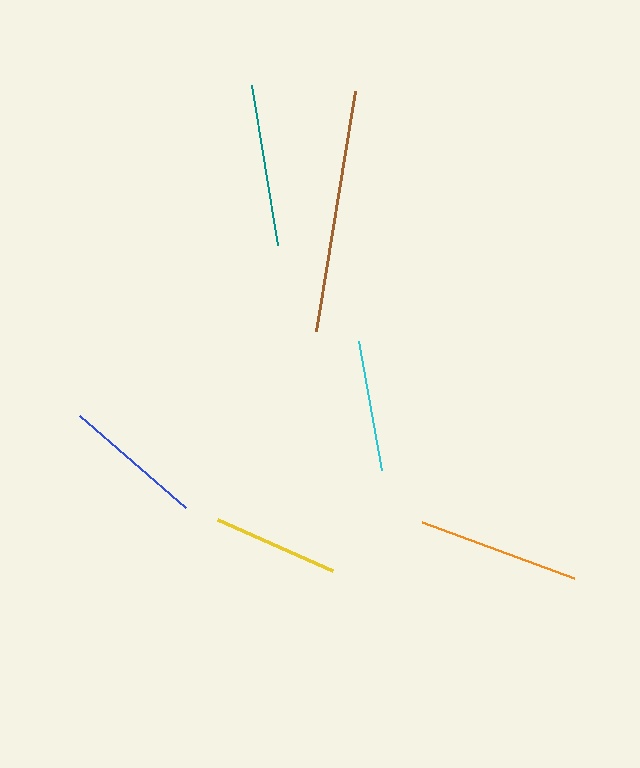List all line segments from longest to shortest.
From longest to shortest: brown, teal, orange, blue, cyan, yellow.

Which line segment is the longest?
The brown line is the longest at approximately 243 pixels.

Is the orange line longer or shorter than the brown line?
The brown line is longer than the orange line.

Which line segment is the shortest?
The yellow line is the shortest at approximately 126 pixels.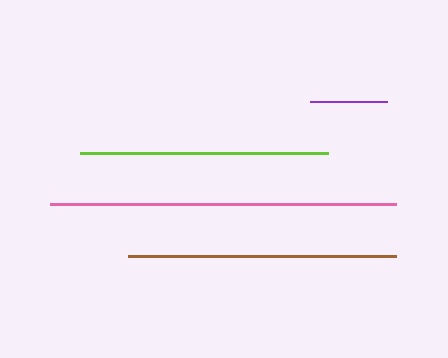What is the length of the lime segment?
The lime segment is approximately 248 pixels long.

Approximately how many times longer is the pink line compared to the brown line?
The pink line is approximately 1.3 times the length of the brown line.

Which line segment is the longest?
The pink line is the longest at approximately 346 pixels.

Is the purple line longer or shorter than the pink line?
The pink line is longer than the purple line.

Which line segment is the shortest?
The purple line is the shortest at approximately 77 pixels.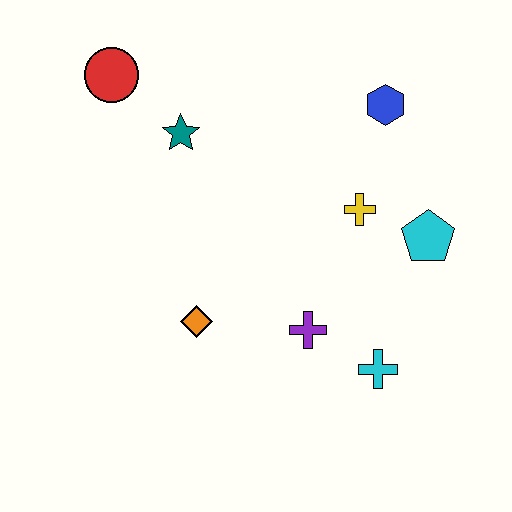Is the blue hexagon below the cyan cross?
No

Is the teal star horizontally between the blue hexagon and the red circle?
Yes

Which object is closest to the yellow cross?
The cyan pentagon is closest to the yellow cross.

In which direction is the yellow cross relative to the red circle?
The yellow cross is to the right of the red circle.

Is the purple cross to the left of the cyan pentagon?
Yes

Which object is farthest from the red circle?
The cyan cross is farthest from the red circle.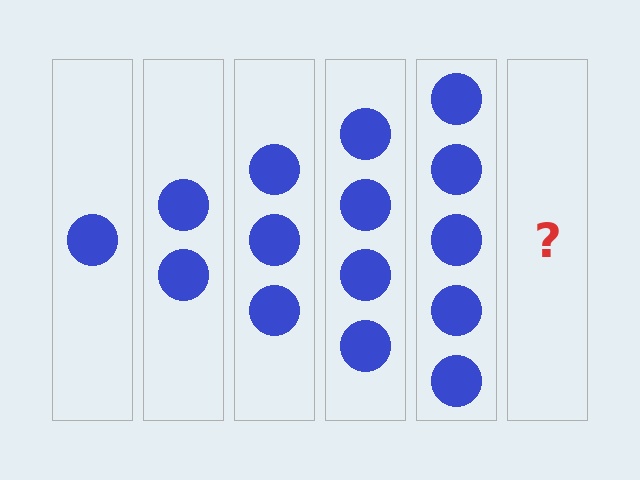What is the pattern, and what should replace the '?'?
The pattern is that each step adds one more circle. The '?' should be 6 circles.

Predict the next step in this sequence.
The next step is 6 circles.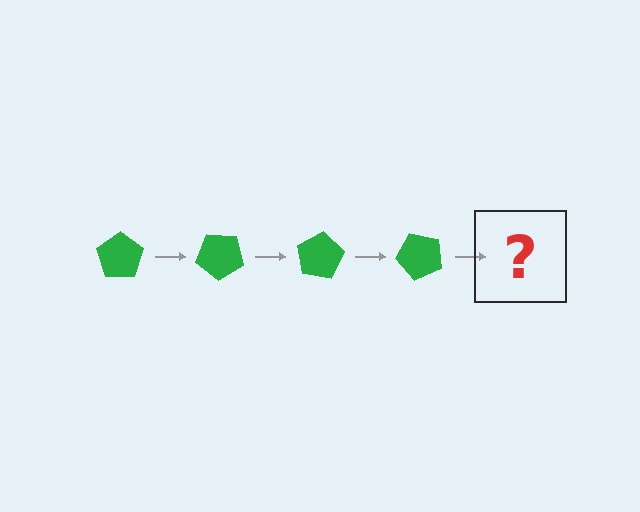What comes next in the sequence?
The next element should be a green pentagon rotated 160 degrees.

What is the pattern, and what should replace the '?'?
The pattern is that the pentagon rotates 40 degrees each step. The '?' should be a green pentagon rotated 160 degrees.